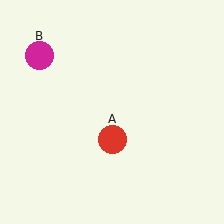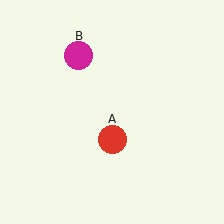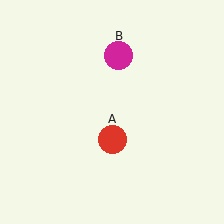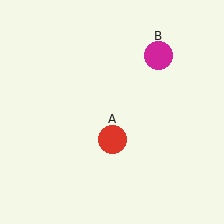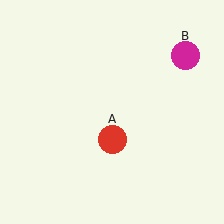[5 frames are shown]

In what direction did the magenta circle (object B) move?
The magenta circle (object B) moved right.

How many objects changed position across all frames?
1 object changed position: magenta circle (object B).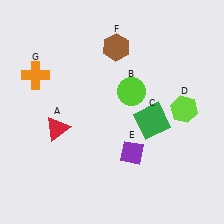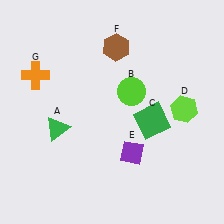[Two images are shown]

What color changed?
The triangle (A) changed from red in Image 1 to green in Image 2.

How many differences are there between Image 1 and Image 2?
There is 1 difference between the two images.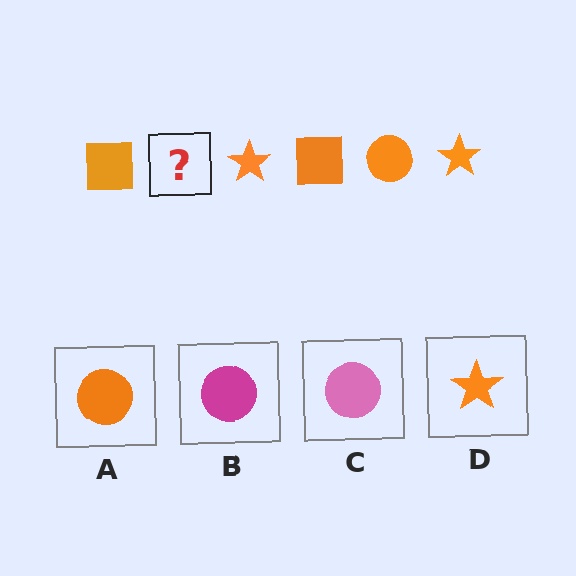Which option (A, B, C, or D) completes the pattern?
A.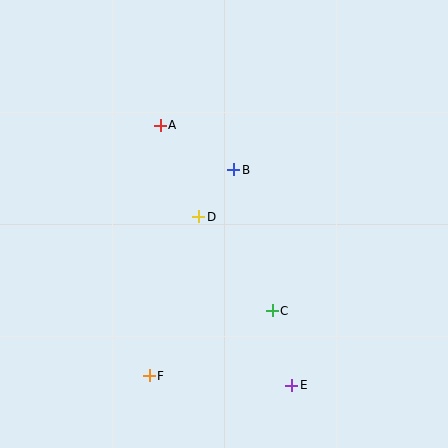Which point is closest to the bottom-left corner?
Point F is closest to the bottom-left corner.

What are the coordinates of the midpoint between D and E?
The midpoint between D and E is at (245, 301).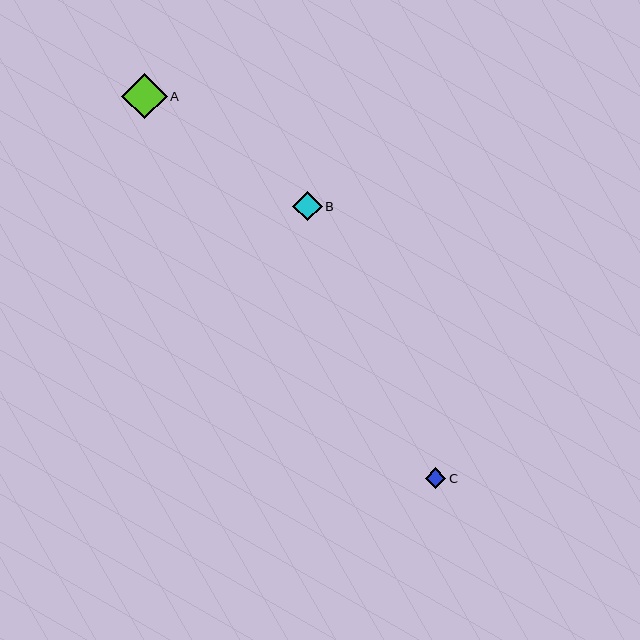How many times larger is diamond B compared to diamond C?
Diamond B is approximately 1.4 times the size of diamond C.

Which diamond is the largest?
Diamond A is the largest with a size of approximately 45 pixels.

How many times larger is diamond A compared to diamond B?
Diamond A is approximately 1.5 times the size of diamond B.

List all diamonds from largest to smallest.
From largest to smallest: A, B, C.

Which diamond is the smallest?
Diamond C is the smallest with a size of approximately 21 pixels.